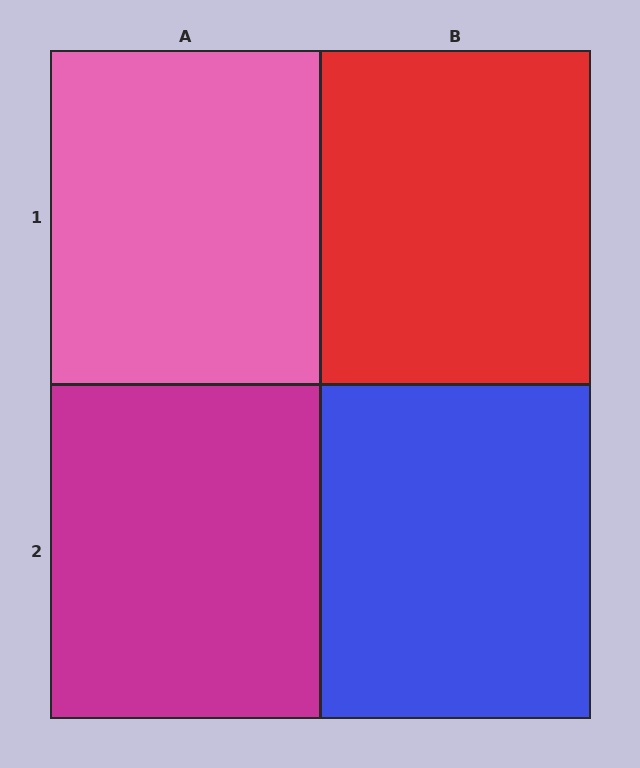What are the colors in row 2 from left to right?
Magenta, blue.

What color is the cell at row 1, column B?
Red.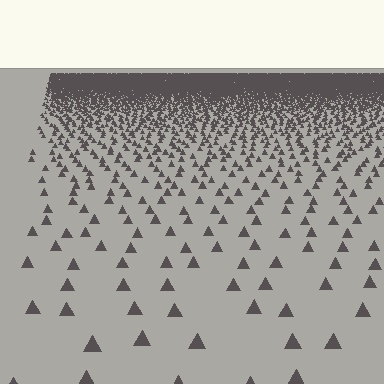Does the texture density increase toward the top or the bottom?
Density increases toward the top.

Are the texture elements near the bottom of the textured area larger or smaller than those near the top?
Larger. Near the bottom, elements are closer to the viewer and appear at a bigger on-screen size.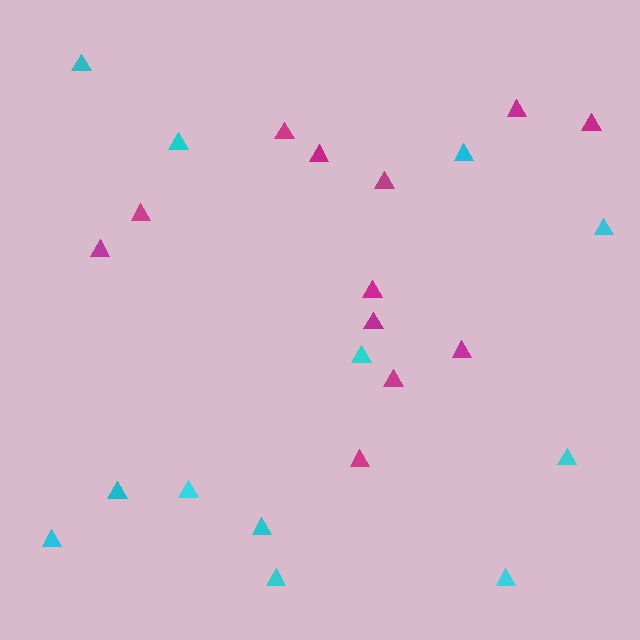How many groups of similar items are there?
There are 2 groups: one group of magenta triangles (12) and one group of cyan triangles (12).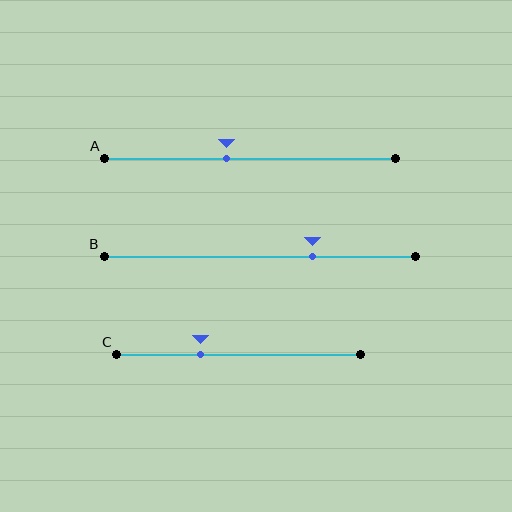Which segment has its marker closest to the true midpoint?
Segment A has its marker closest to the true midpoint.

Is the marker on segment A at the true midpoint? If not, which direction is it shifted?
No, the marker on segment A is shifted to the left by about 8% of the segment length.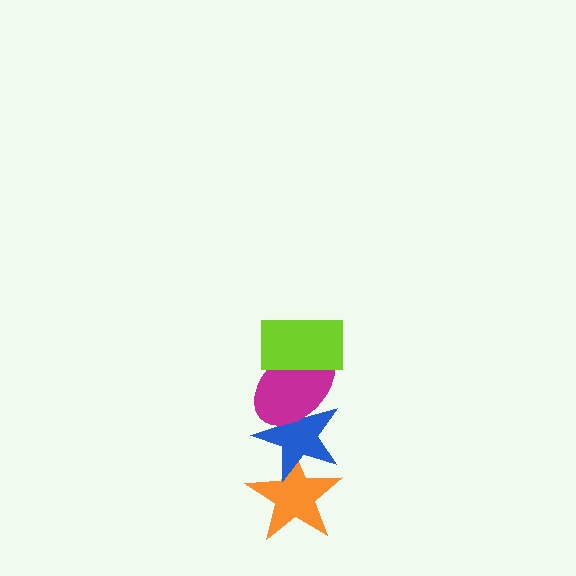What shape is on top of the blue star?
The magenta ellipse is on top of the blue star.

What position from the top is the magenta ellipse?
The magenta ellipse is 2nd from the top.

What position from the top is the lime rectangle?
The lime rectangle is 1st from the top.